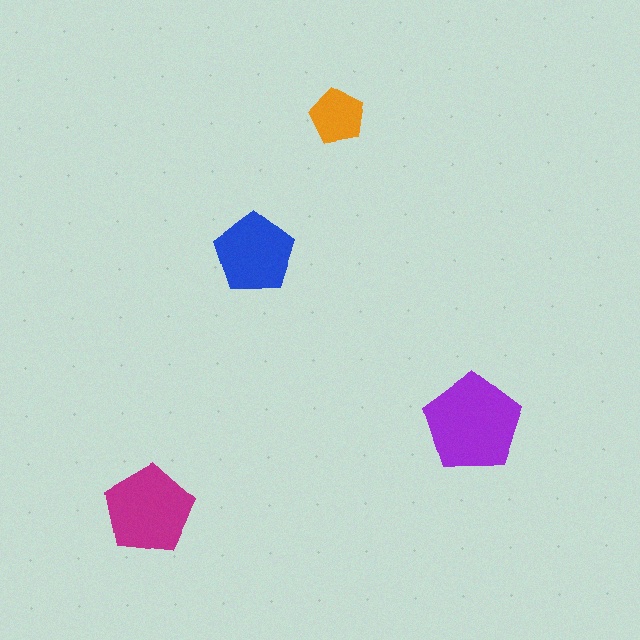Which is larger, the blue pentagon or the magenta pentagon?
The magenta one.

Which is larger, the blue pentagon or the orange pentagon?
The blue one.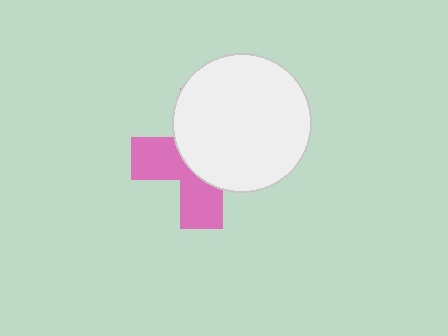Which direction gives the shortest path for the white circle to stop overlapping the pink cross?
Moving toward the upper-right gives the shortest separation.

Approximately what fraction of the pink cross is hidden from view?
Roughly 59% of the pink cross is hidden behind the white circle.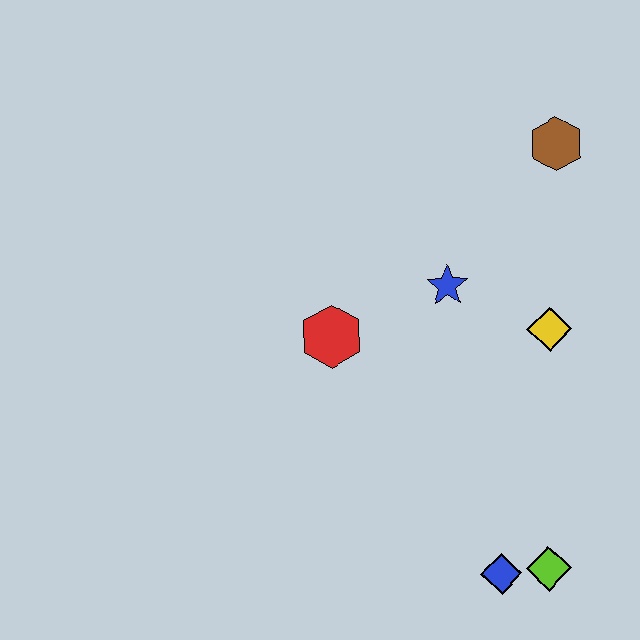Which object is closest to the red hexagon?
The blue star is closest to the red hexagon.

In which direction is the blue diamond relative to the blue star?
The blue diamond is below the blue star.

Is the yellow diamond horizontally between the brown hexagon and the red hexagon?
Yes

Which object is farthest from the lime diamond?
The brown hexagon is farthest from the lime diamond.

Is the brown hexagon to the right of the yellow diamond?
Yes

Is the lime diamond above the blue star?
No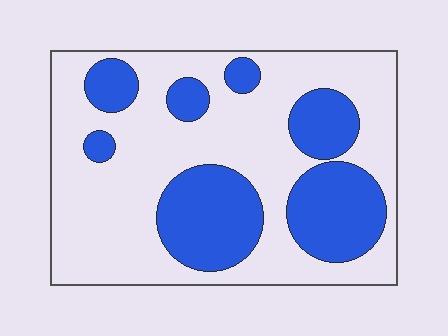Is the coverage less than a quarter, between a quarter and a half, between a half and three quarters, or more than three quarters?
Between a quarter and a half.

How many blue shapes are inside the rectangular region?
7.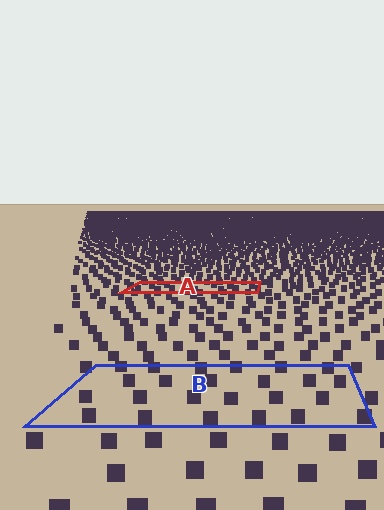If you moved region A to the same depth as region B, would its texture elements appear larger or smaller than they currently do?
They would appear larger. At a closer depth, the same texture elements are projected at a bigger on-screen size.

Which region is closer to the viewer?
Region B is closer. The texture elements there are larger and more spread out.